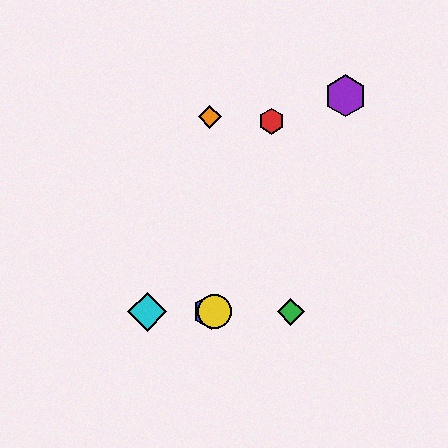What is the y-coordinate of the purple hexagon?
The purple hexagon is at y≈96.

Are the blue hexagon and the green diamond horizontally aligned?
Yes, both are at y≈312.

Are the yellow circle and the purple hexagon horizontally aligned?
No, the yellow circle is at y≈312 and the purple hexagon is at y≈96.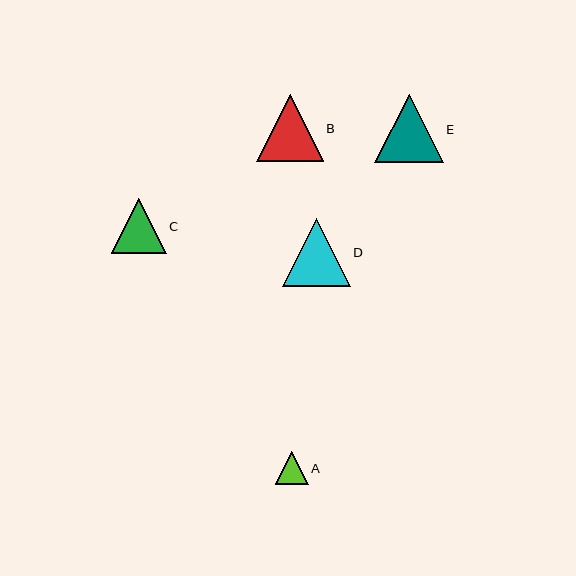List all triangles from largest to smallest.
From largest to smallest: E, D, B, C, A.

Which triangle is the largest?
Triangle E is the largest with a size of approximately 68 pixels.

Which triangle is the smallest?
Triangle A is the smallest with a size of approximately 33 pixels.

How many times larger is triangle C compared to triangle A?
Triangle C is approximately 1.7 times the size of triangle A.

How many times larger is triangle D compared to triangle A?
Triangle D is approximately 2.1 times the size of triangle A.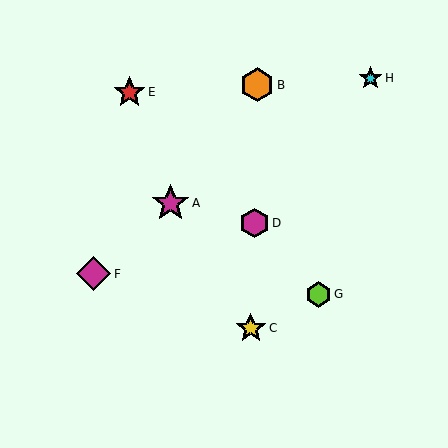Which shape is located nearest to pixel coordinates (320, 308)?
The lime hexagon (labeled G) at (318, 294) is nearest to that location.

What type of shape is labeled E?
Shape E is a red star.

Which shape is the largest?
The magenta star (labeled A) is the largest.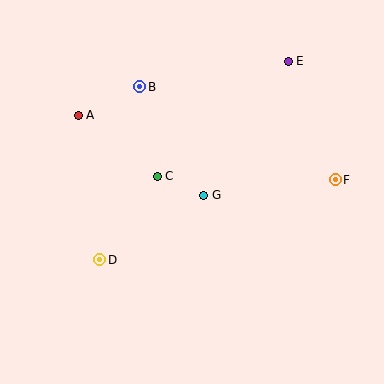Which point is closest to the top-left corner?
Point A is closest to the top-left corner.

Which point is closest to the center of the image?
Point G at (204, 195) is closest to the center.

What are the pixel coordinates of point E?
Point E is at (288, 61).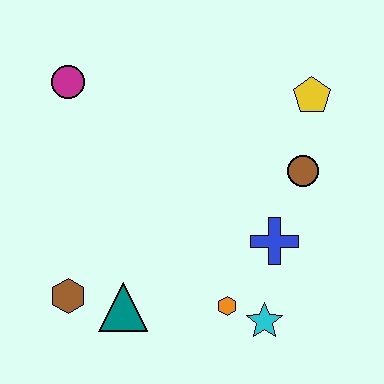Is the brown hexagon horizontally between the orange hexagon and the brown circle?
No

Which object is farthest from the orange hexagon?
The magenta circle is farthest from the orange hexagon.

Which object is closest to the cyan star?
The orange hexagon is closest to the cyan star.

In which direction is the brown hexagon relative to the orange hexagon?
The brown hexagon is to the left of the orange hexagon.